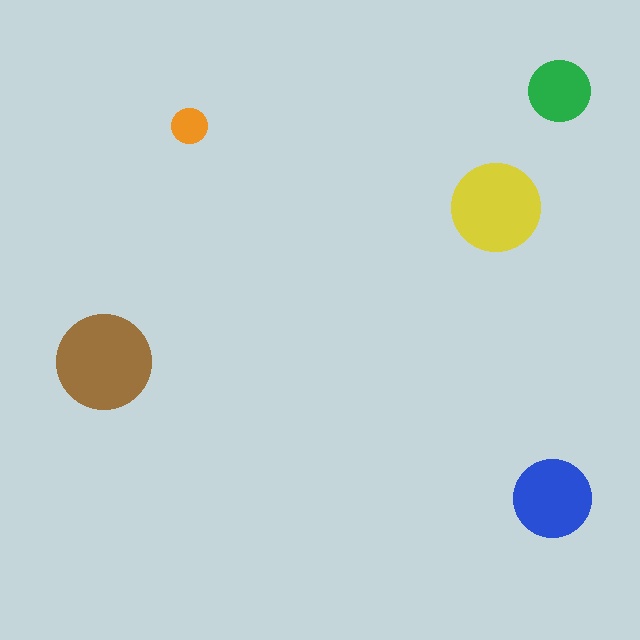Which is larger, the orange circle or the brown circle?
The brown one.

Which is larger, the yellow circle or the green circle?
The yellow one.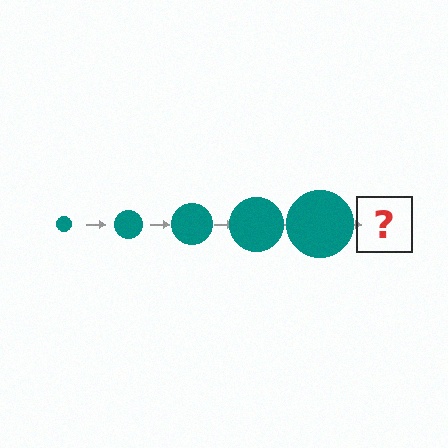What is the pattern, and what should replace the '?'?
The pattern is that the circle gets progressively larger each step. The '?' should be a teal circle, larger than the previous one.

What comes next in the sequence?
The next element should be a teal circle, larger than the previous one.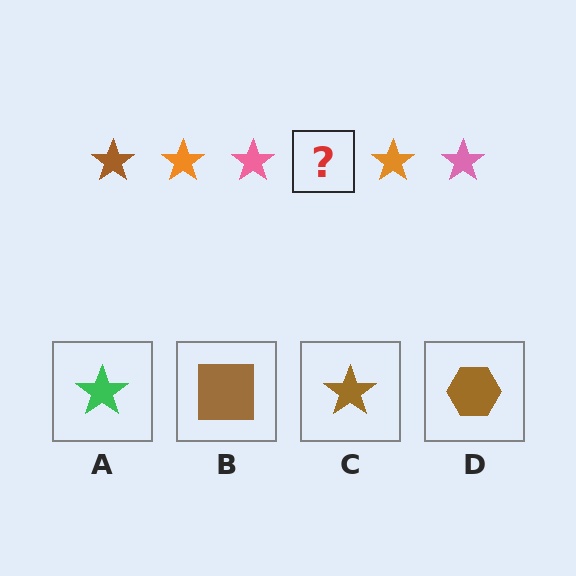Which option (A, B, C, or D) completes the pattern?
C.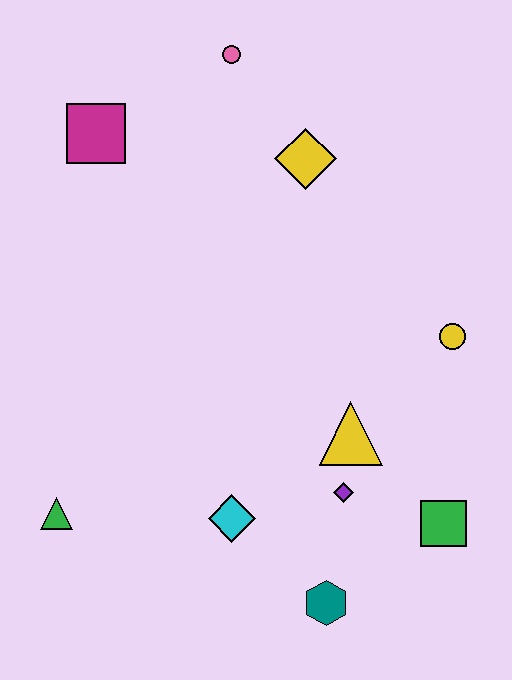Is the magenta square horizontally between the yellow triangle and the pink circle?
No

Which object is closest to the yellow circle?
The yellow triangle is closest to the yellow circle.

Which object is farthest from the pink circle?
The teal hexagon is farthest from the pink circle.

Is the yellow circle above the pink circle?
No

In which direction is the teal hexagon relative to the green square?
The teal hexagon is to the left of the green square.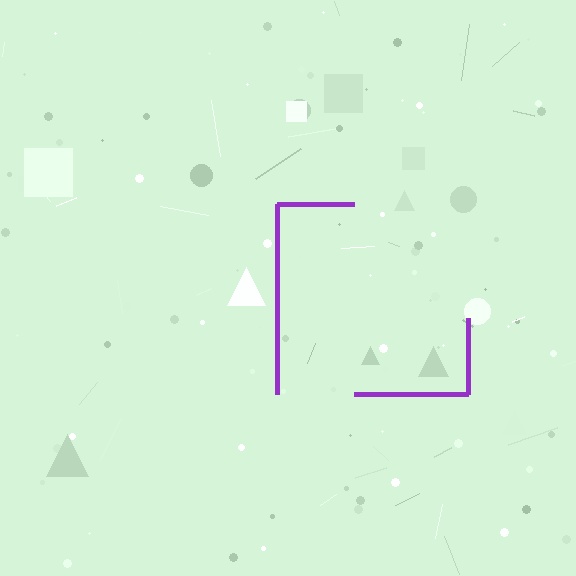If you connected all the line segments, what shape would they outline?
They would outline a square.